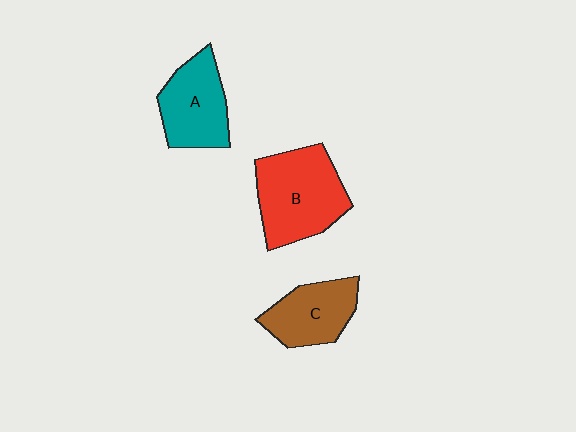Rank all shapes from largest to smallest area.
From largest to smallest: B (red), A (teal), C (brown).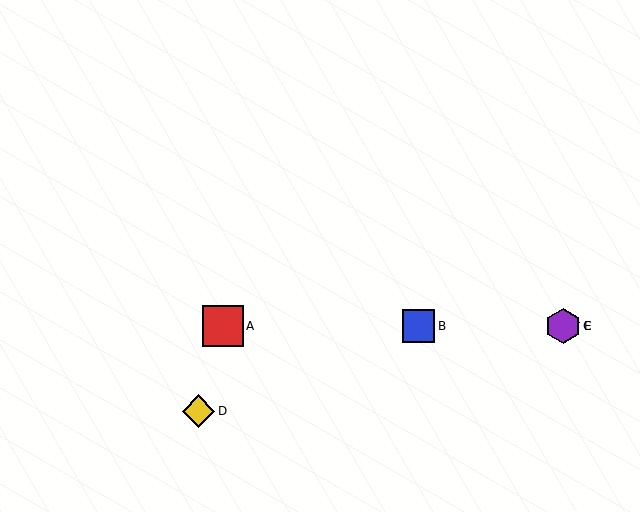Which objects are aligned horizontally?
Objects A, B, C, E are aligned horizontally.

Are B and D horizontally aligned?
No, B is at y≈326 and D is at y≈411.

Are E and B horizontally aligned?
Yes, both are at y≈326.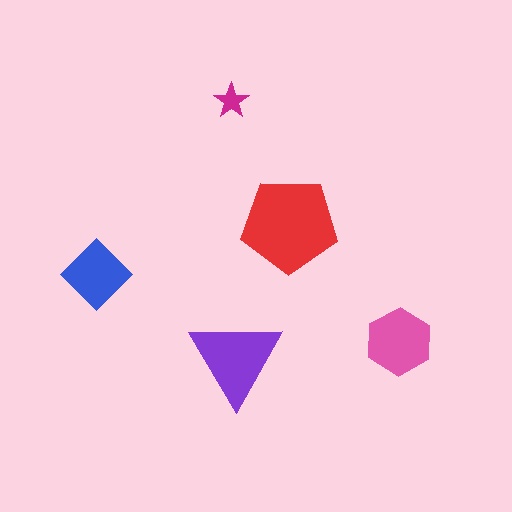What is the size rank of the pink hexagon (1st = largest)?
3rd.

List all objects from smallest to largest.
The magenta star, the blue diamond, the pink hexagon, the purple triangle, the red pentagon.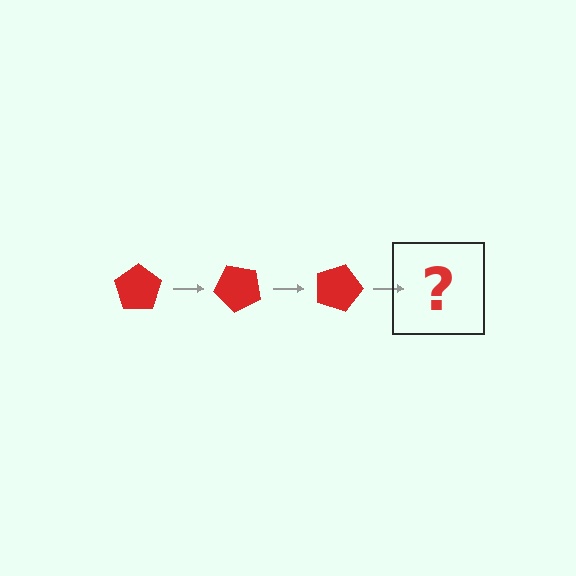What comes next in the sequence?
The next element should be a red pentagon rotated 135 degrees.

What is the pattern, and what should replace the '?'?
The pattern is that the pentagon rotates 45 degrees each step. The '?' should be a red pentagon rotated 135 degrees.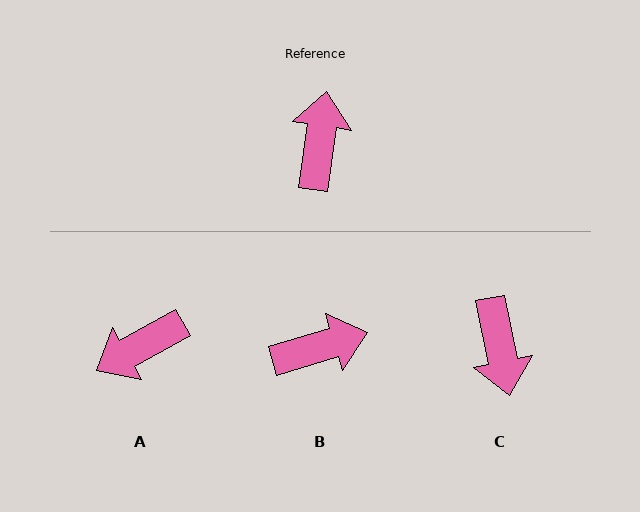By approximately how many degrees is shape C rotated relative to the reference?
Approximately 161 degrees clockwise.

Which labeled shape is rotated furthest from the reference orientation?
C, about 161 degrees away.